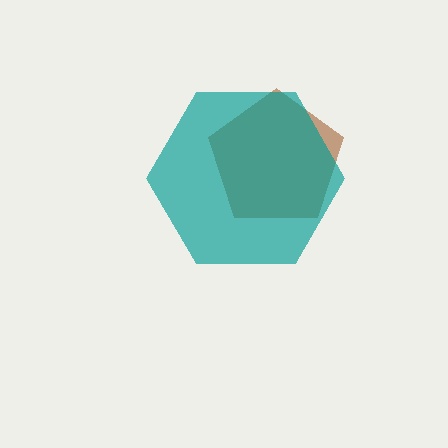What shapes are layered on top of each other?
The layered shapes are: a brown pentagon, a teal hexagon.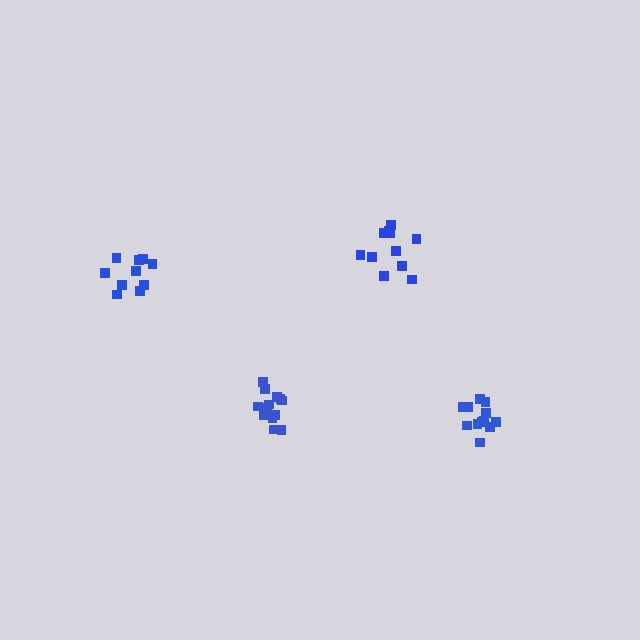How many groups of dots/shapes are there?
There are 4 groups.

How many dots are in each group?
Group 1: 12 dots, Group 2: 11 dots, Group 3: 10 dots, Group 4: 13 dots (46 total).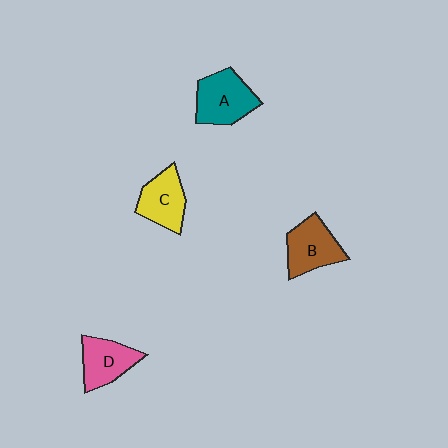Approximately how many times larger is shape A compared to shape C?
Approximately 1.2 times.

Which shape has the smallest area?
Shape D (pink).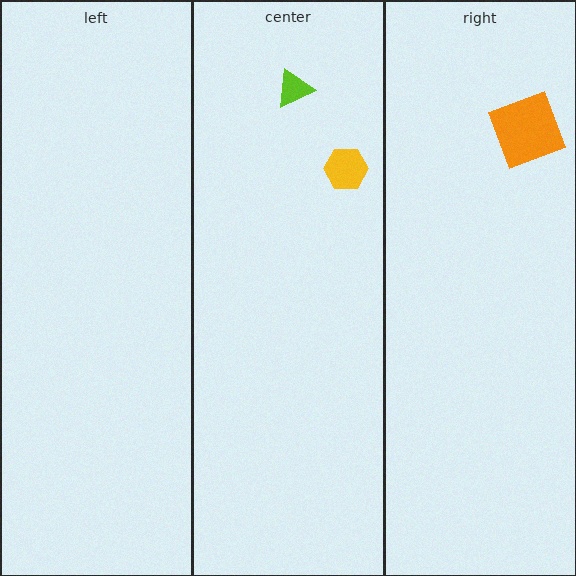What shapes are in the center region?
The lime triangle, the yellow hexagon.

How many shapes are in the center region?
2.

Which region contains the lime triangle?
The center region.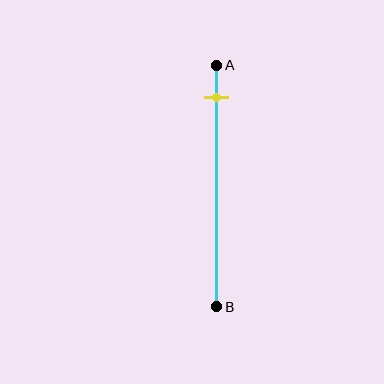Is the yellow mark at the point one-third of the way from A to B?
No, the mark is at about 15% from A, not at the 33% one-third point.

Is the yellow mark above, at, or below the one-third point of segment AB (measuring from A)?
The yellow mark is above the one-third point of segment AB.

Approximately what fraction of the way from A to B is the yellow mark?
The yellow mark is approximately 15% of the way from A to B.